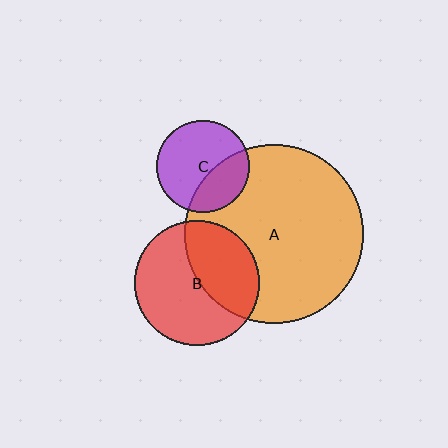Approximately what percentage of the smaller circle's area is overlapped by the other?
Approximately 35%.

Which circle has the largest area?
Circle A (orange).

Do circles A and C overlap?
Yes.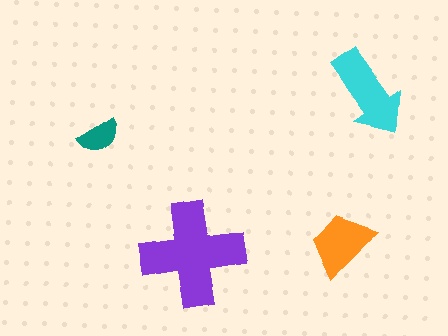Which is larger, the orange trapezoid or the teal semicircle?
The orange trapezoid.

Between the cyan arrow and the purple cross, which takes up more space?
The purple cross.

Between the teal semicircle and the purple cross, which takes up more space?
The purple cross.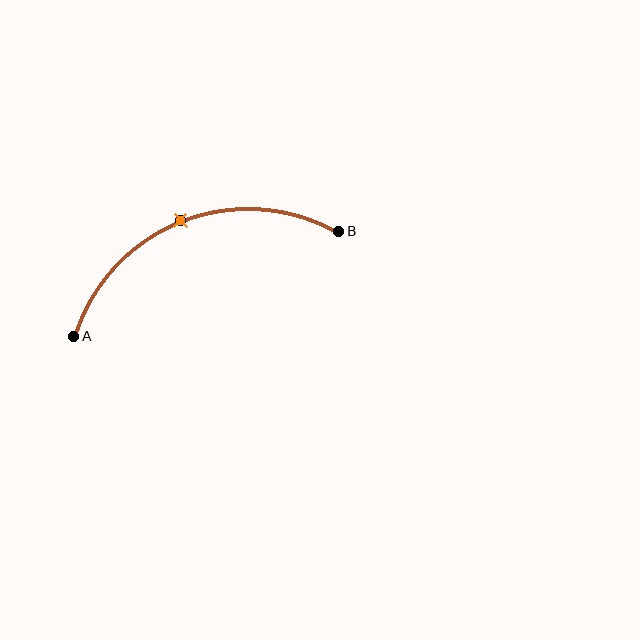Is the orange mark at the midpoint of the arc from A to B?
Yes. The orange mark lies on the arc at equal arc-length from both A and B — it is the arc midpoint.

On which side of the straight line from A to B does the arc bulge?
The arc bulges above the straight line connecting A and B.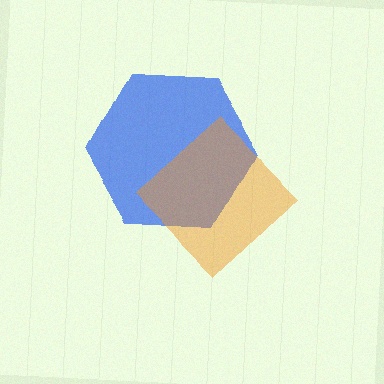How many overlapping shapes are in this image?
There are 2 overlapping shapes in the image.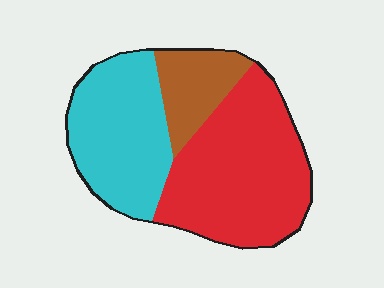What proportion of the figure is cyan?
Cyan takes up between a third and a half of the figure.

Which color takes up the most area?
Red, at roughly 50%.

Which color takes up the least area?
Brown, at roughly 15%.